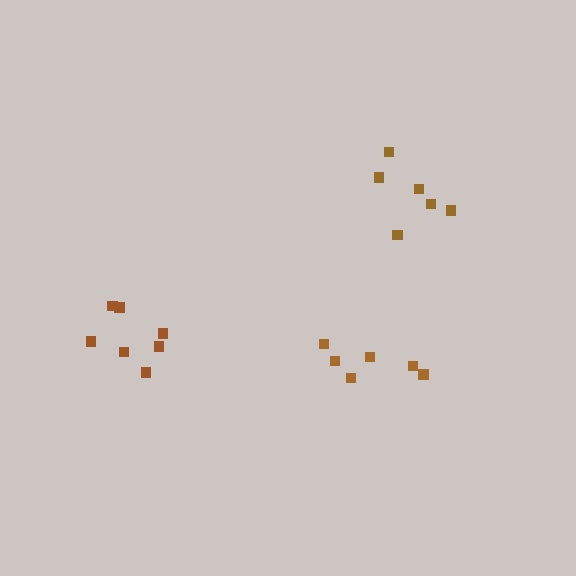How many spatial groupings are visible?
There are 3 spatial groupings.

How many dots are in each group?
Group 1: 6 dots, Group 2: 7 dots, Group 3: 6 dots (19 total).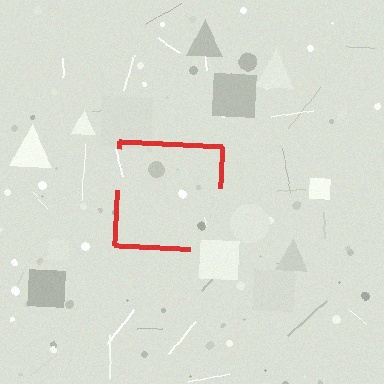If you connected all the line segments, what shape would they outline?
They would outline a square.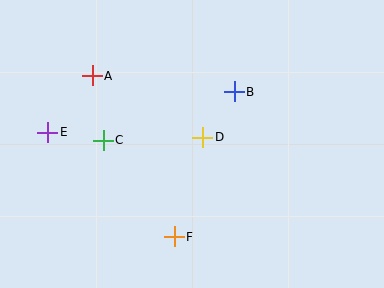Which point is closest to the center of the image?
Point D at (203, 137) is closest to the center.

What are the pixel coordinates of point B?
Point B is at (234, 92).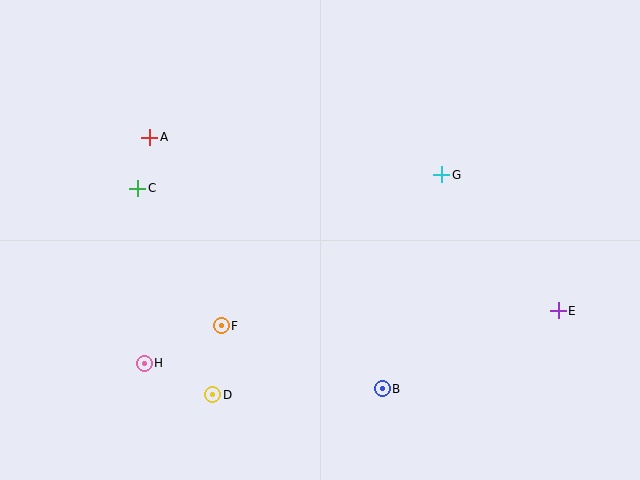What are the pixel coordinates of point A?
Point A is at (150, 137).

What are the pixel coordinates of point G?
Point G is at (442, 175).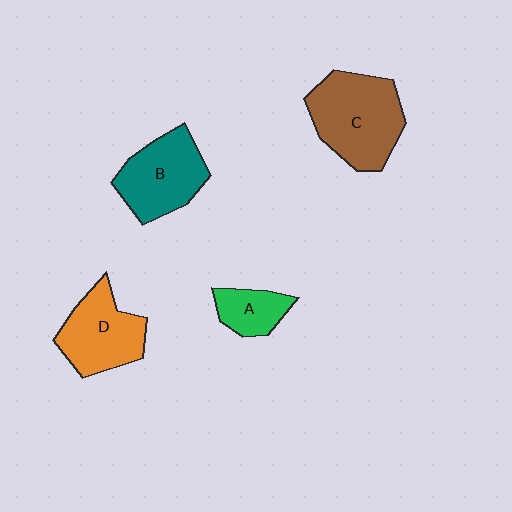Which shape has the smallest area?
Shape A (green).